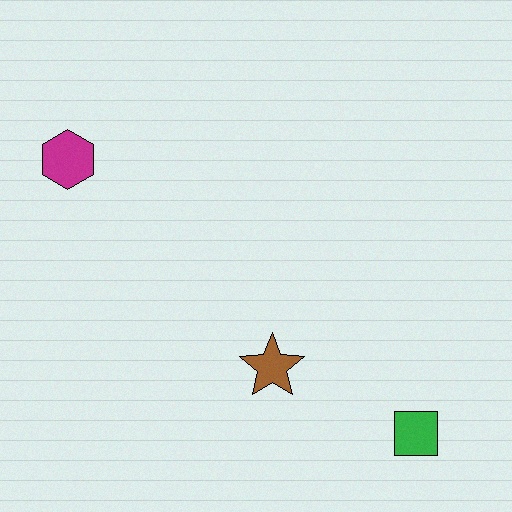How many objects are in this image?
There are 3 objects.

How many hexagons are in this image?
There is 1 hexagon.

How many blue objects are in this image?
There are no blue objects.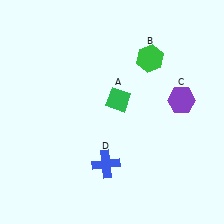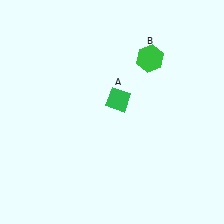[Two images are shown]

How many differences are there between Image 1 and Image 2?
There are 2 differences between the two images.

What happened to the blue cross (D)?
The blue cross (D) was removed in Image 2. It was in the bottom-left area of Image 1.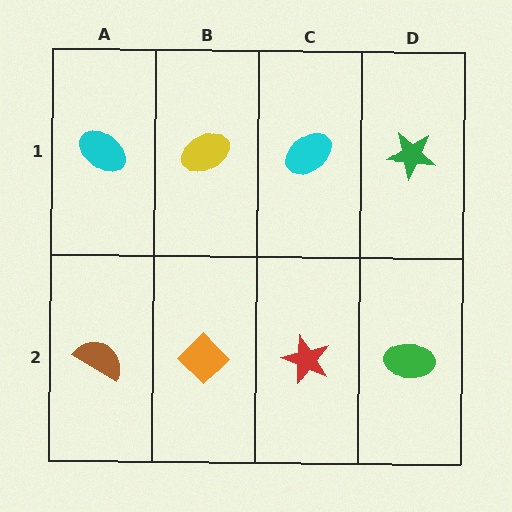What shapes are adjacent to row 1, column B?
An orange diamond (row 2, column B), a cyan ellipse (row 1, column A), a cyan ellipse (row 1, column C).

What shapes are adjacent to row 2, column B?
A yellow ellipse (row 1, column B), a brown semicircle (row 2, column A), a red star (row 2, column C).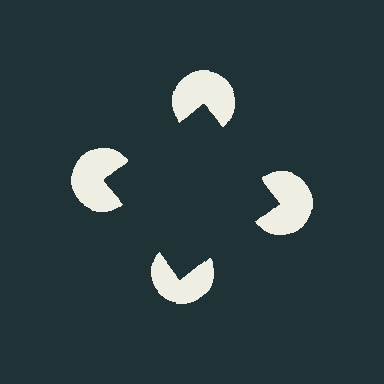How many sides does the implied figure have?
4 sides.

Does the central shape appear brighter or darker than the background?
It typically appears slightly darker than the background, even though no actual brightness change is drawn.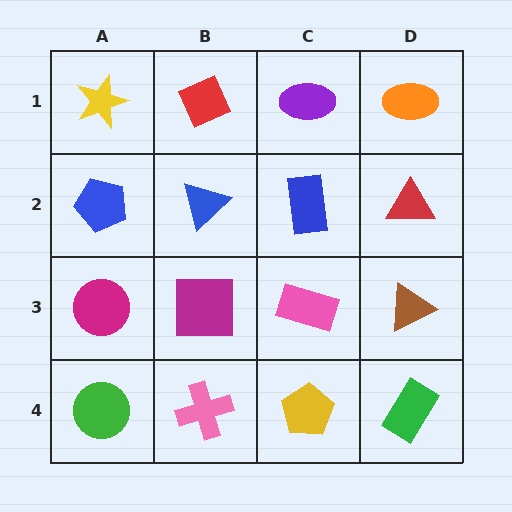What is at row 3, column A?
A magenta circle.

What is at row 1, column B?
A red diamond.